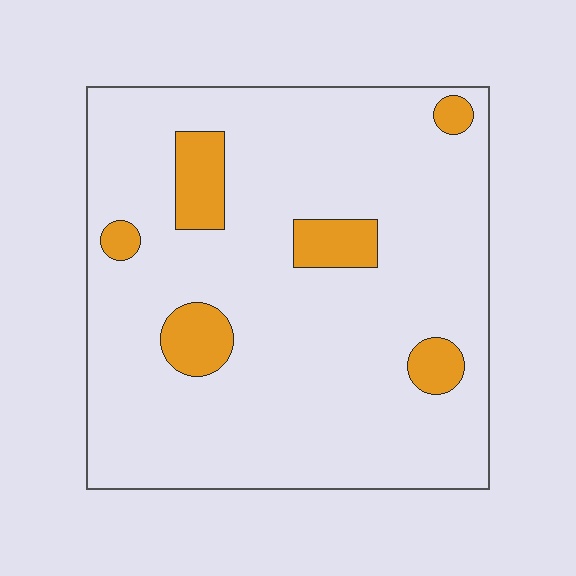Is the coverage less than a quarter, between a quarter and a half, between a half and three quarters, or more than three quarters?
Less than a quarter.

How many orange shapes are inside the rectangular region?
6.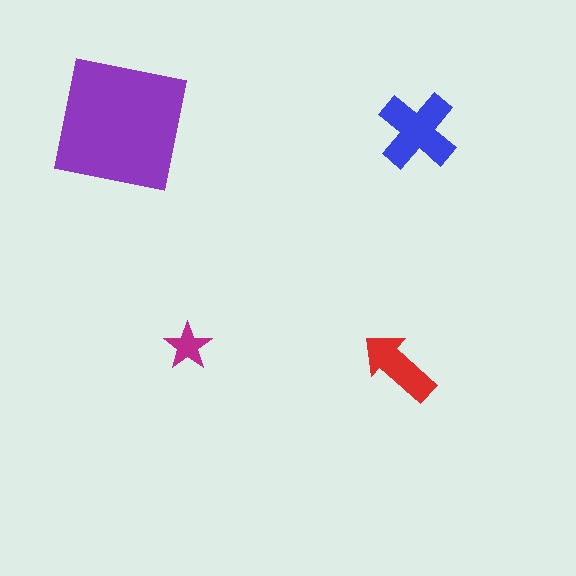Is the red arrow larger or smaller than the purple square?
Smaller.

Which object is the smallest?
The magenta star.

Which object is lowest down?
The red arrow is bottommost.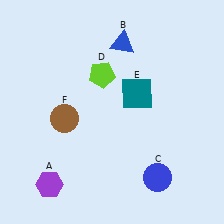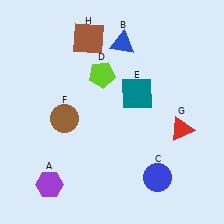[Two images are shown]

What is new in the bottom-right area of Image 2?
A red triangle (G) was added in the bottom-right area of Image 2.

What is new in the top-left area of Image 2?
A brown square (H) was added in the top-left area of Image 2.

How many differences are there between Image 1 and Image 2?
There are 2 differences between the two images.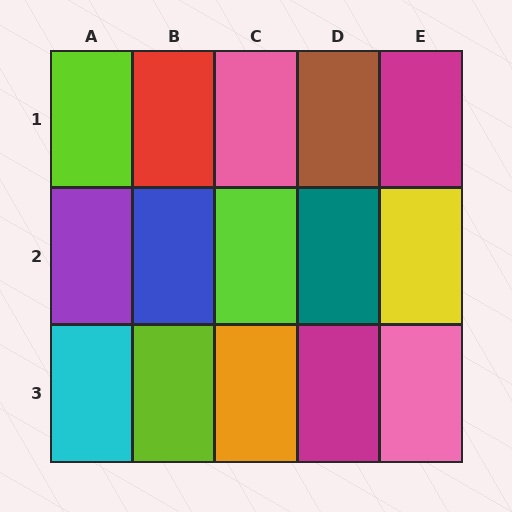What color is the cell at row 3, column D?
Magenta.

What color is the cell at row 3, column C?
Orange.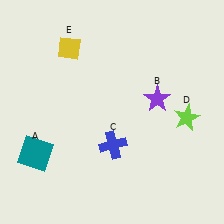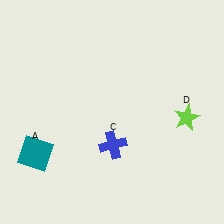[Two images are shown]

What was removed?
The yellow diamond (E), the purple star (B) were removed in Image 2.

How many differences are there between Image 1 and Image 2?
There are 2 differences between the two images.